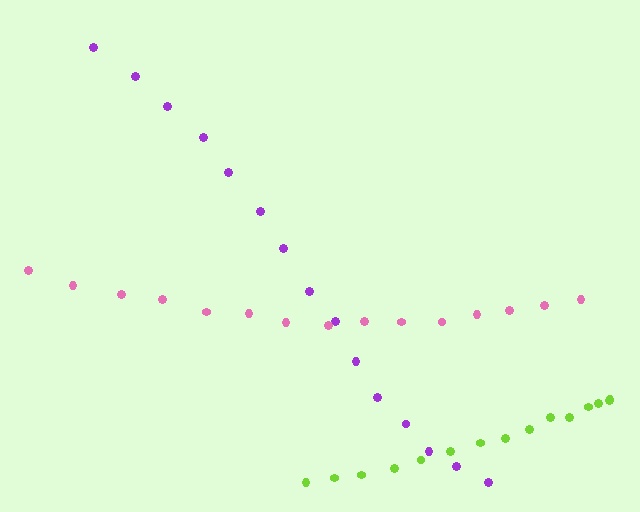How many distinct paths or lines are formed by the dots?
There are 3 distinct paths.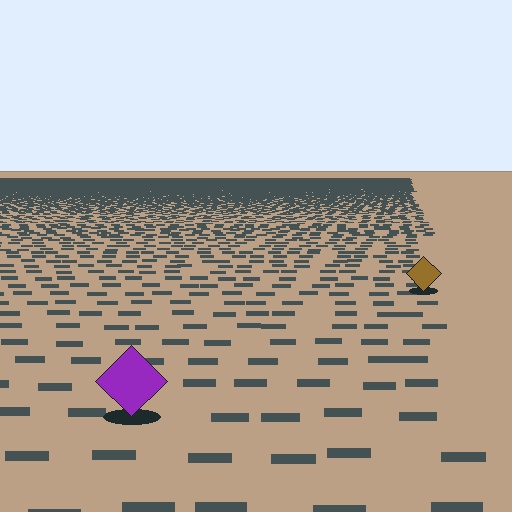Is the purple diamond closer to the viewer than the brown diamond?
Yes. The purple diamond is closer — you can tell from the texture gradient: the ground texture is coarser near it.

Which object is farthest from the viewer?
The brown diamond is farthest from the viewer. It appears smaller and the ground texture around it is denser.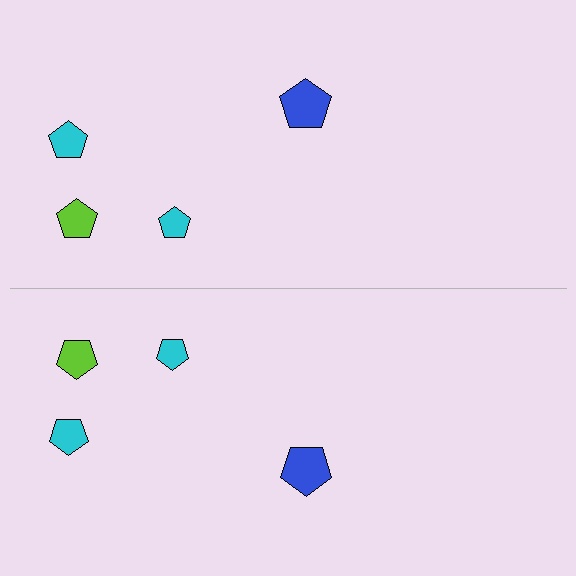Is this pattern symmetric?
Yes, this pattern has bilateral (reflection) symmetry.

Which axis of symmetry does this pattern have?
The pattern has a horizontal axis of symmetry running through the center of the image.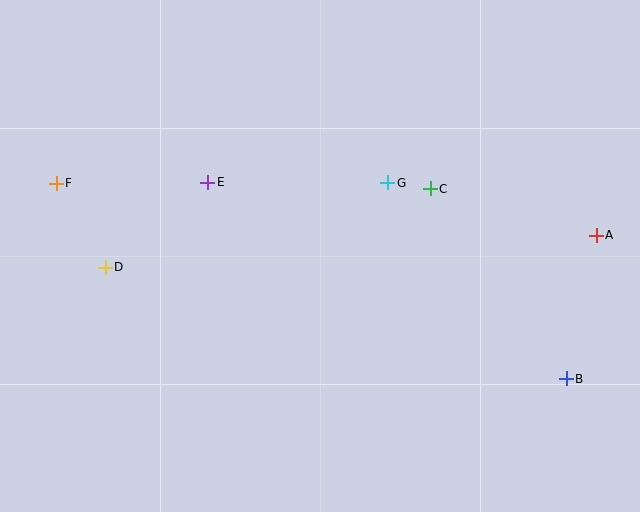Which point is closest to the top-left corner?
Point F is closest to the top-left corner.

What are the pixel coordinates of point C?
Point C is at (430, 189).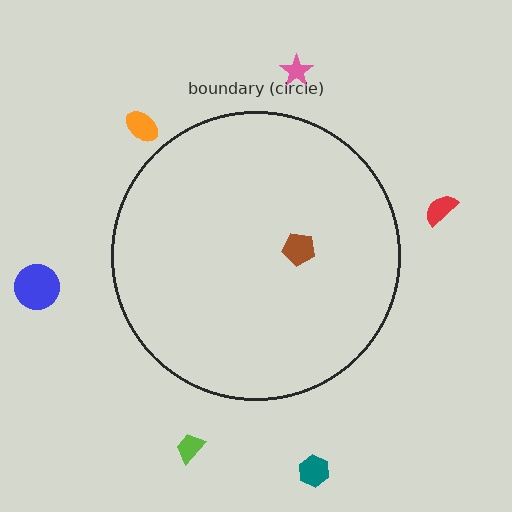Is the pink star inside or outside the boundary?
Outside.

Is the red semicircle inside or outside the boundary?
Outside.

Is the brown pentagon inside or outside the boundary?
Inside.